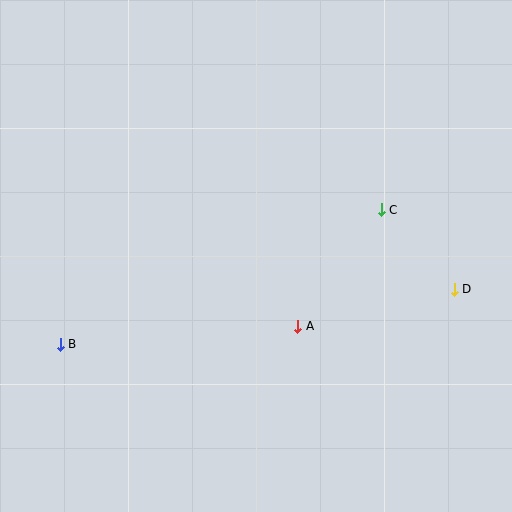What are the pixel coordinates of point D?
Point D is at (454, 289).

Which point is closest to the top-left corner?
Point B is closest to the top-left corner.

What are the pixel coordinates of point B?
Point B is at (60, 344).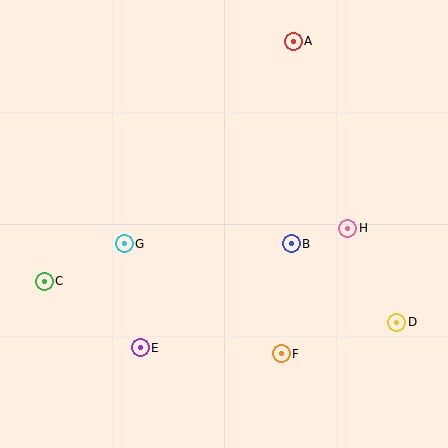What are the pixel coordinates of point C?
Point C is at (44, 281).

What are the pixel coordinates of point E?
Point E is at (140, 348).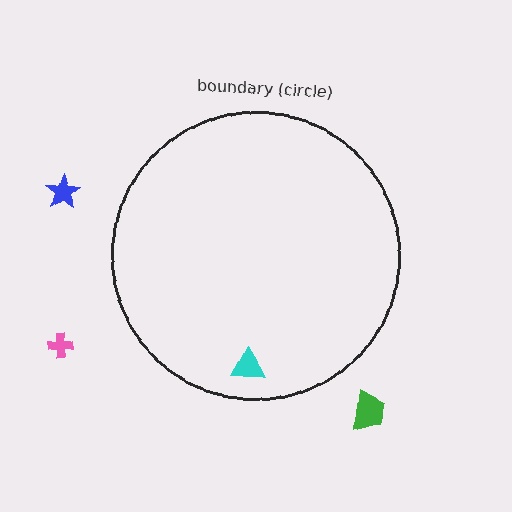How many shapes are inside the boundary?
1 inside, 3 outside.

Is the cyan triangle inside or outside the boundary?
Inside.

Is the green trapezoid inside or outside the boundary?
Outside.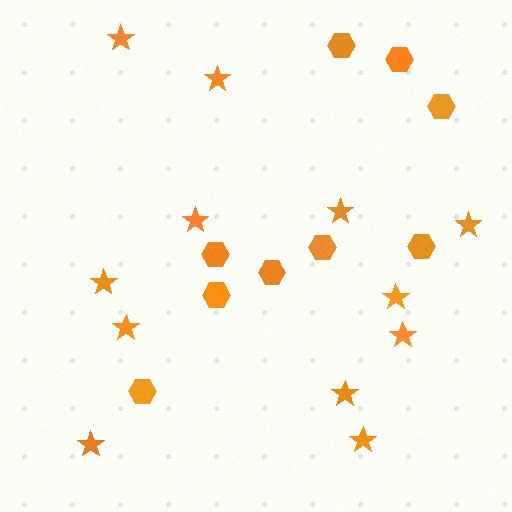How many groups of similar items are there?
There are 2 groups: one group of stars (12) and one group of hexagons (9).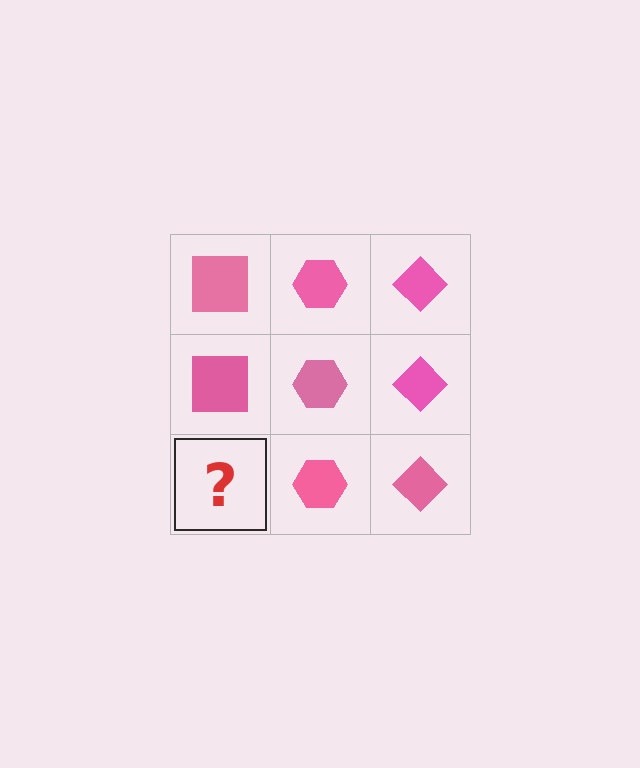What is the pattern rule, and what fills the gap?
The rule is that each column has a consistent shape. The gap should be filled with a pink square.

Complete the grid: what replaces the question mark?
The question mark should be replaced with a pink square.